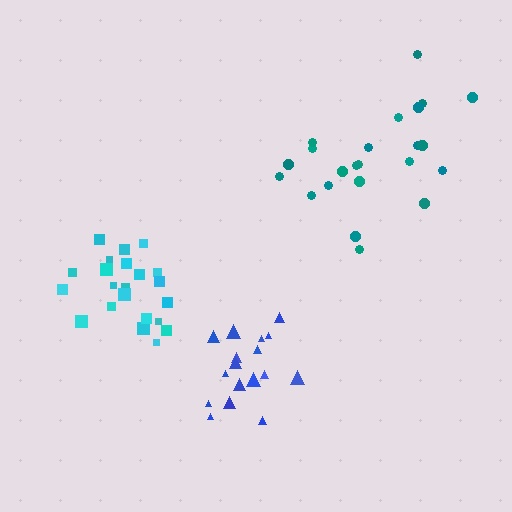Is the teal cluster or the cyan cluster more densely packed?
Cyan.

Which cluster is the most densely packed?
Cyan.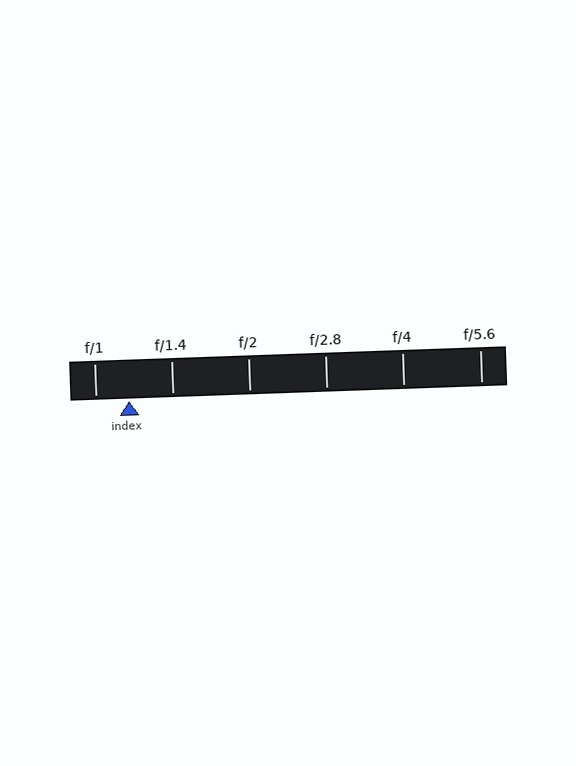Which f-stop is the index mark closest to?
The index mark is closest to f/1.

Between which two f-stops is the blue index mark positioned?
The index mark is between f/1 and f/1.4.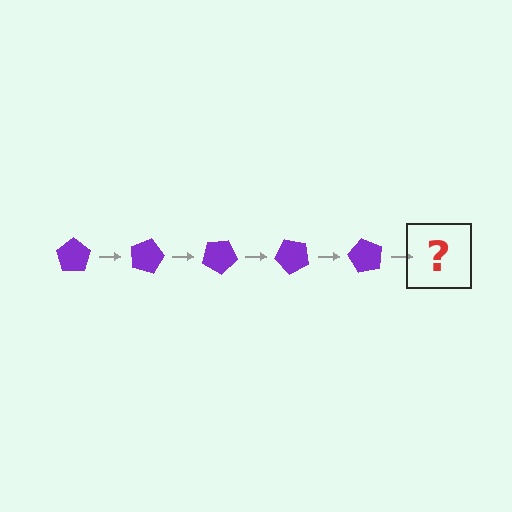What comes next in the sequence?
The next element should be a purple pentagon rotated 75 degrees.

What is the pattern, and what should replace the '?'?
The pattern is that the pentagon rotates 15 degrees each step. The '?' should be a purple pentagon rotated 75 degrees.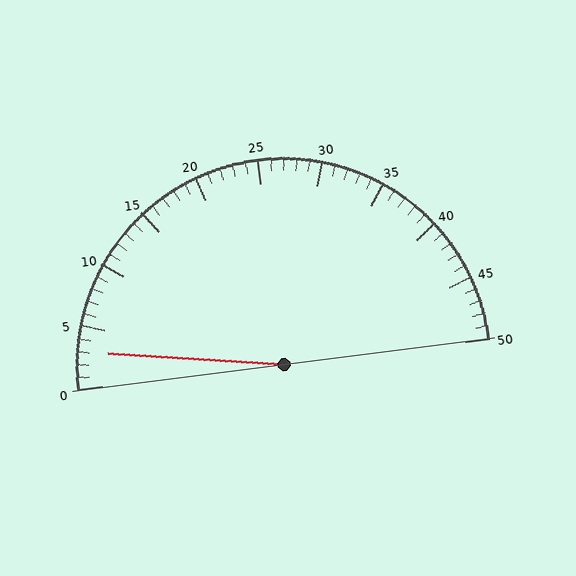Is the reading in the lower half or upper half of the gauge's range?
The reading is in the lower half of the range (0 to 50).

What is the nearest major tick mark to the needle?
The nearest major tick mark is 5.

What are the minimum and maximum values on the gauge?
The gauge ranges from 0 to 50.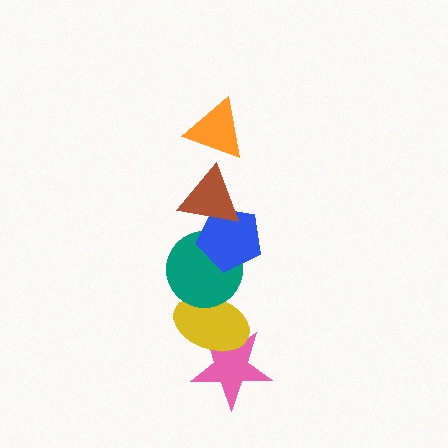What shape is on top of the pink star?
The yellow ellipse is on top of the pink star.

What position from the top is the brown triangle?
The brown triangle is 2nd from the top.